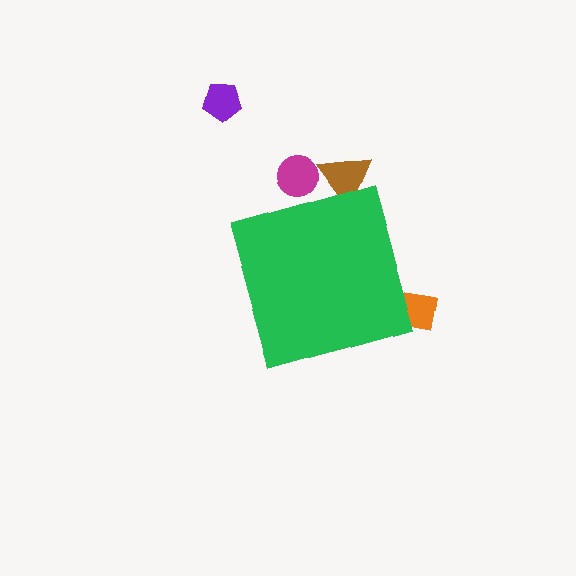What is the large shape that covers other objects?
A green diamond.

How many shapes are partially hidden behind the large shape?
3 shapes are partially hidden.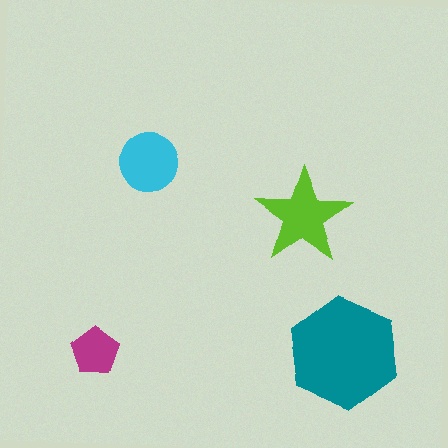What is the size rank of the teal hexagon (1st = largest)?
1st.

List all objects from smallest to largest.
The magenta pentagon, the cyan circle, the lime star, the teal hexagon.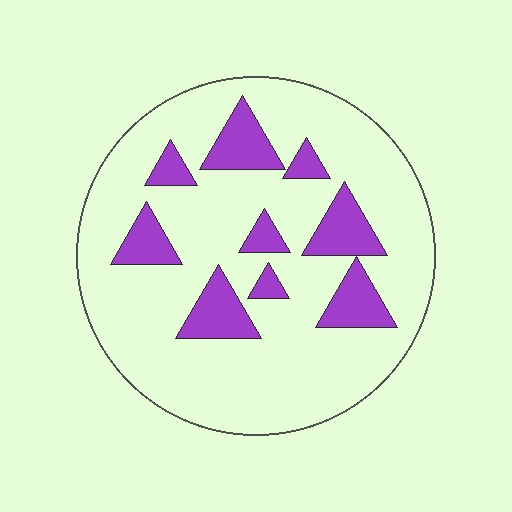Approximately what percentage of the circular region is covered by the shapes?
Approximately 20%.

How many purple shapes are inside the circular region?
9.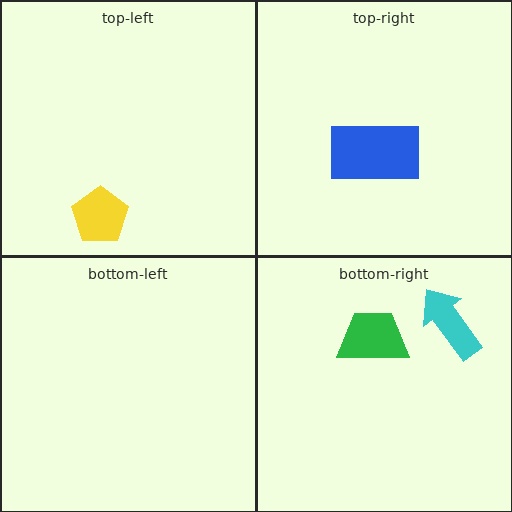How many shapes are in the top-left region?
1.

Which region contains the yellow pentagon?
The top-left region.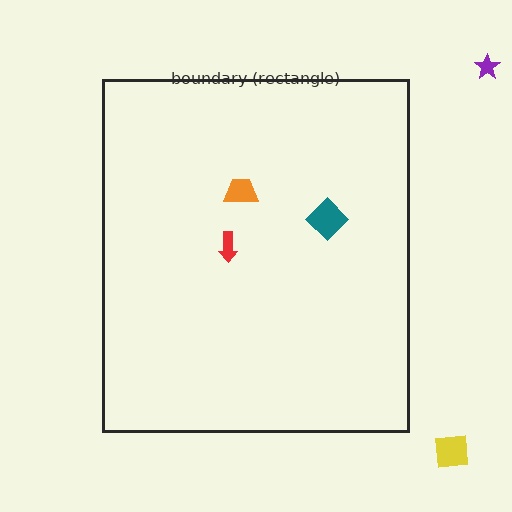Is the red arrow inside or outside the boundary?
Inside.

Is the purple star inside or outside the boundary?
Outside.